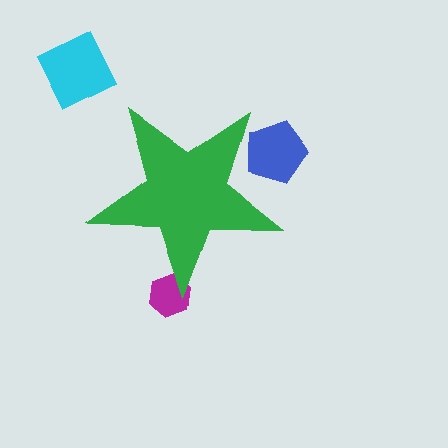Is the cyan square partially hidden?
No, the cyan square is fully visible.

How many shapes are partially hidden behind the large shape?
2 shapes are partially hidden.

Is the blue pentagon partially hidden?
Yes, the blue pentagon is partially hidden behind the green star.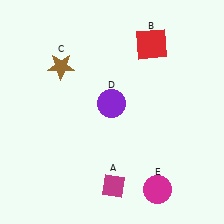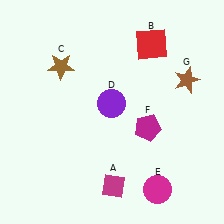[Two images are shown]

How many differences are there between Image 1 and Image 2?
There are 2 differences between the two images.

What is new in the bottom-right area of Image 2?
A magenta pentagon (F) was added in the bottom-right area of Image 2.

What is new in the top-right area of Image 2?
A brown star (G) was added in the top-right area of Image 2.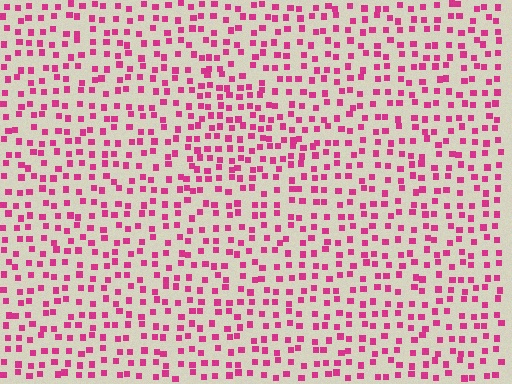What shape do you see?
I see a triangle.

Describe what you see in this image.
The image contains small magenta elements arranged at two different densities. A triangle-shaped region is visible where the elements are more densely packed than the surrounding area.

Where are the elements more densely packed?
The elements are more densely packed inside the triangle boundary.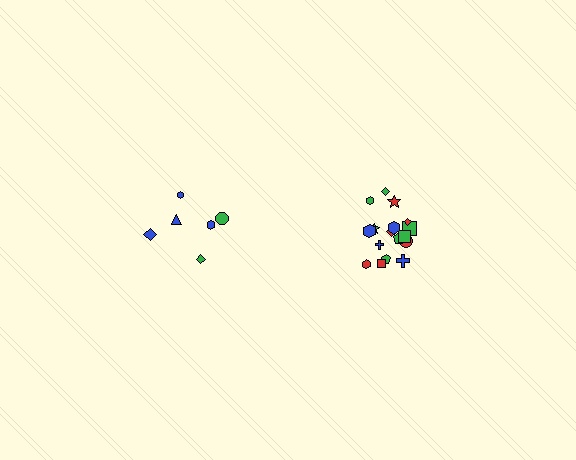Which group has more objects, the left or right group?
The right group.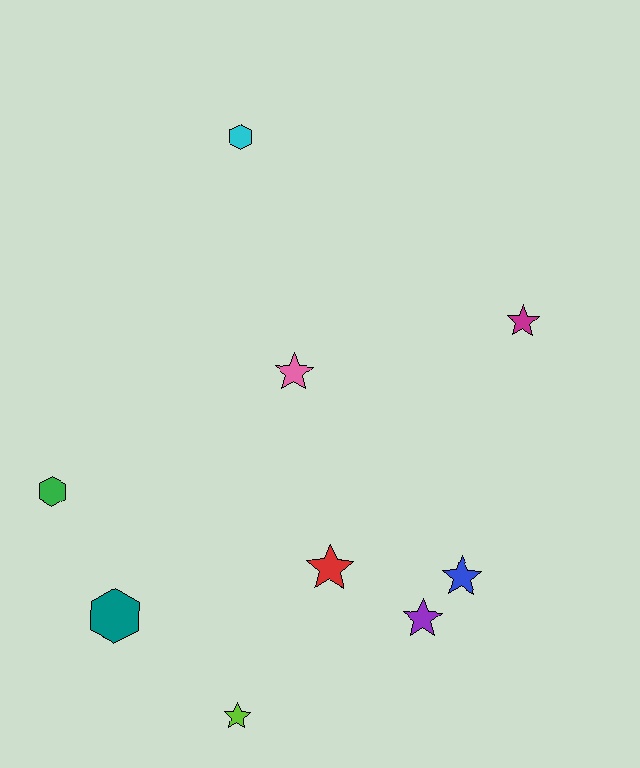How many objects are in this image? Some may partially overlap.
There are 9 objects.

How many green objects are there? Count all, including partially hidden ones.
There is 1 green object.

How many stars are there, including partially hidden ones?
There are 6 stars.